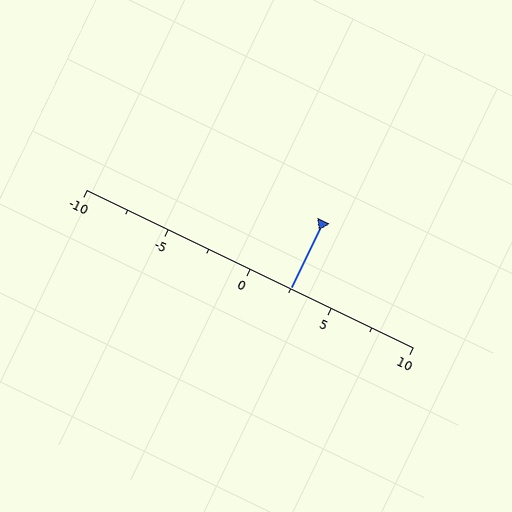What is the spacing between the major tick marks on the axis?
The major ticks are spaced 5 apart.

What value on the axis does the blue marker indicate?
The marker indicates approximately 2.5.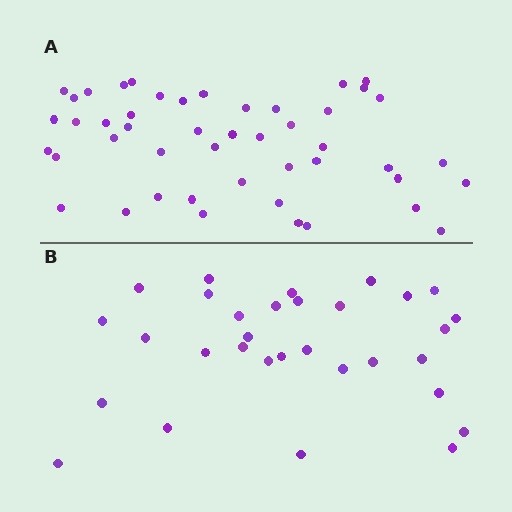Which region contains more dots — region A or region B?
Region A (the top region) has more dots.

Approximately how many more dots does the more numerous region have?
Region A has approximately 15 more dots than region B.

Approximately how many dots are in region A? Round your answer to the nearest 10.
About 50 dots. (The exact count is 47, which rounds to 50.)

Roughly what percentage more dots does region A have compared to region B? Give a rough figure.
About 50% more.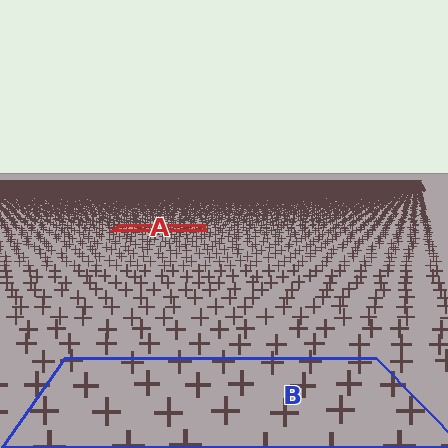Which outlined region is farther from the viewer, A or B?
Region A is farther from the viewer — the texture elements inside it appear smaller and more densely packed.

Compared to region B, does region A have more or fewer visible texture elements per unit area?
Region A has more texture elements per unit area — they are packed more densely because it is farther away.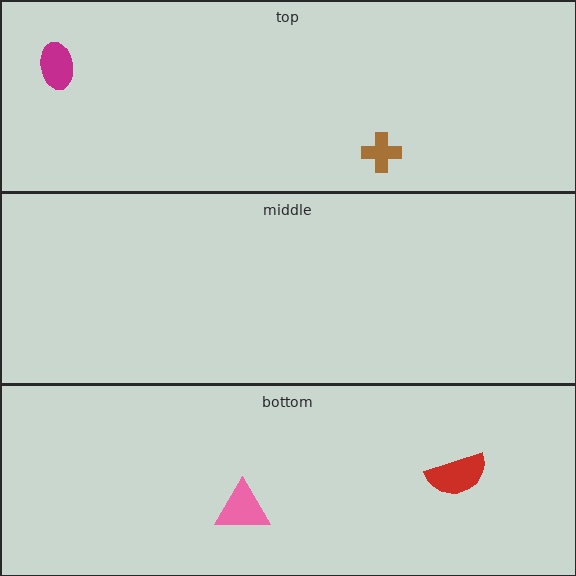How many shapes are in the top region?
2.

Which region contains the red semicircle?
The bottom region.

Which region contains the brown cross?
The top region.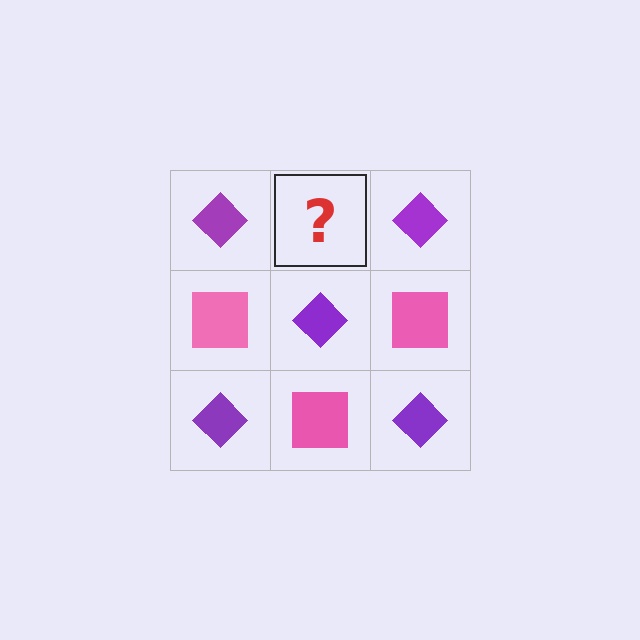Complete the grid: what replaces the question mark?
The question mark should be replaced with a pink square.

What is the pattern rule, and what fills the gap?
The rule is that it alternates purple diamond and pink square in a checkerboard pattern. The gap should be filled with a pink square.